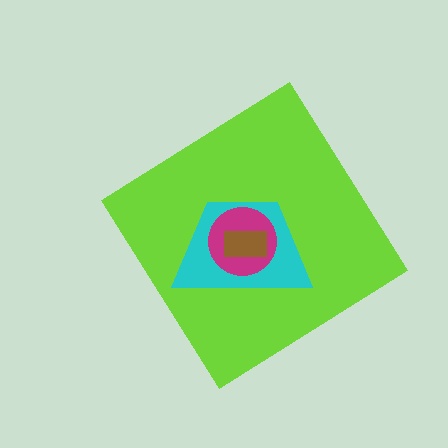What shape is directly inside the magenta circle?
The brown rectangle.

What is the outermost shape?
The lime diamond.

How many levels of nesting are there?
4.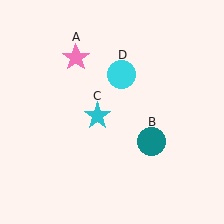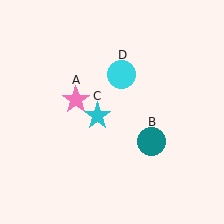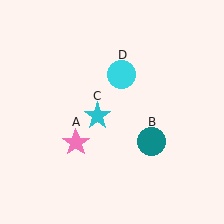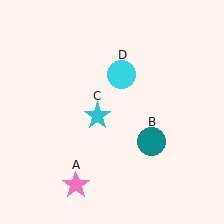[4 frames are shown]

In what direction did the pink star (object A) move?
The pink star (object A) moved down.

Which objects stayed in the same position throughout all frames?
Teal circle (object B) and cyan star (object C) and cyan circle (object D) remained stationary.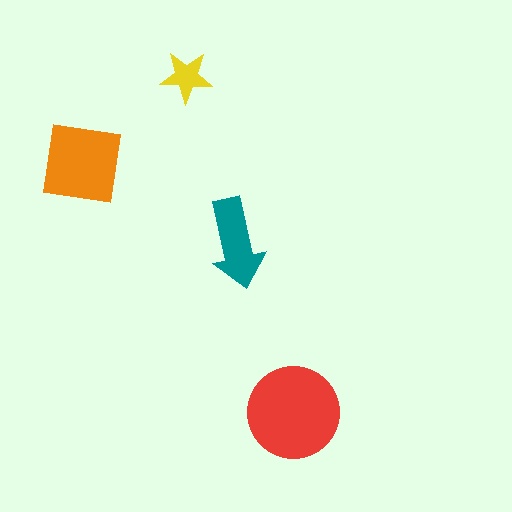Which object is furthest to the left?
The orange square is leftmost.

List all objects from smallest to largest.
The yellow star, the teal arrow, the orange square, the red circle.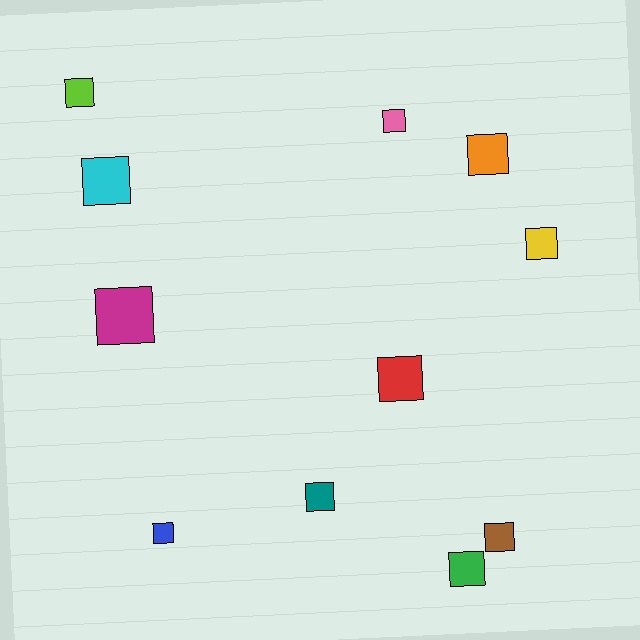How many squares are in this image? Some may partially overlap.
There are 11 squares.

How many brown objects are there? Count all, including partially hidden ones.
There is 1 brown object.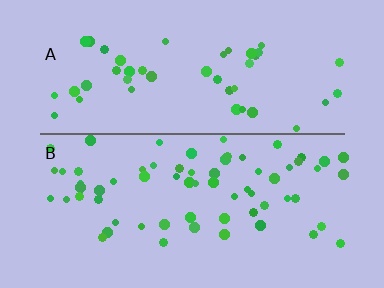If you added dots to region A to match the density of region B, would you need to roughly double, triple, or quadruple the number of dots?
Approximately double.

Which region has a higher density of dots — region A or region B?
B (the bottom).